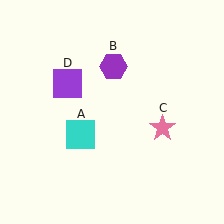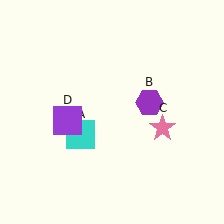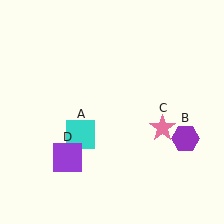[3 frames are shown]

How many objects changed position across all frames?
2 objects changed position: purple hexagon (object B), purple square (object D).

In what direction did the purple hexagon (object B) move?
The purple hexagon (object B) moved down and to the right.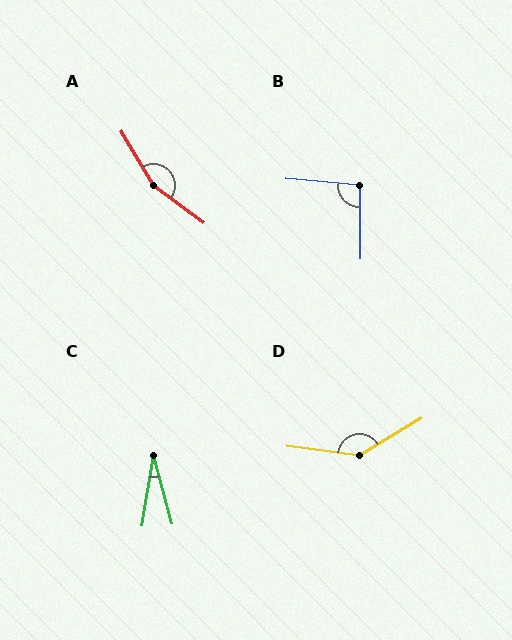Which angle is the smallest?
C, at approximately 25 degrees.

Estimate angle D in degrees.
Approximately 142 degrees.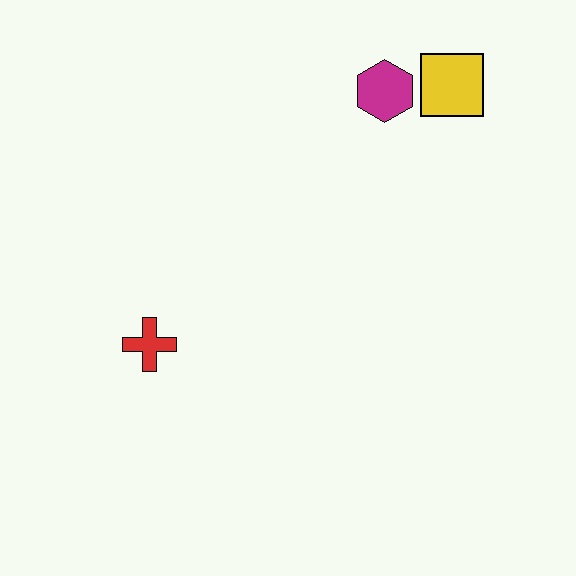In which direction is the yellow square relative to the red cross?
The yellow square is to the right of the red cross.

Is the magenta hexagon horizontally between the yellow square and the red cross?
Yes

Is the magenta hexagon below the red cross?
No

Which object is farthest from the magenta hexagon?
The red cross is farthest from the magenta hexagon.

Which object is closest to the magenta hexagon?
The yellow square is closest to the magenta hexagon.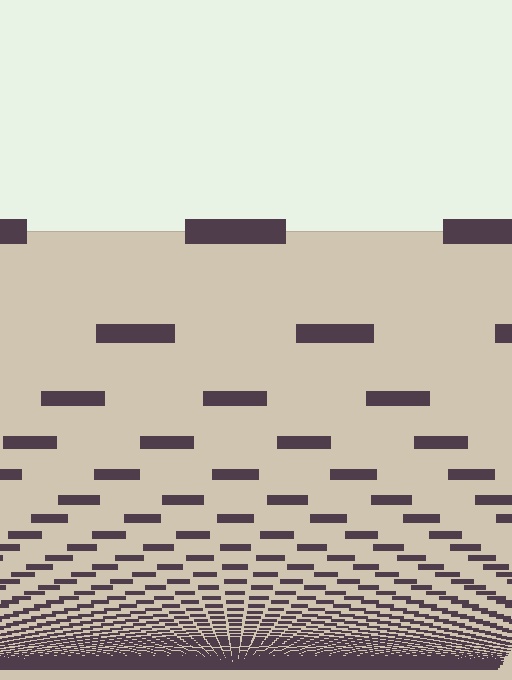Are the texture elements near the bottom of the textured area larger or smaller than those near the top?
Smaller. The gradient is inverted — elements near the bottom are smaller and denser.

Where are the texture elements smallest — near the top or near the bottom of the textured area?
Near the bottom.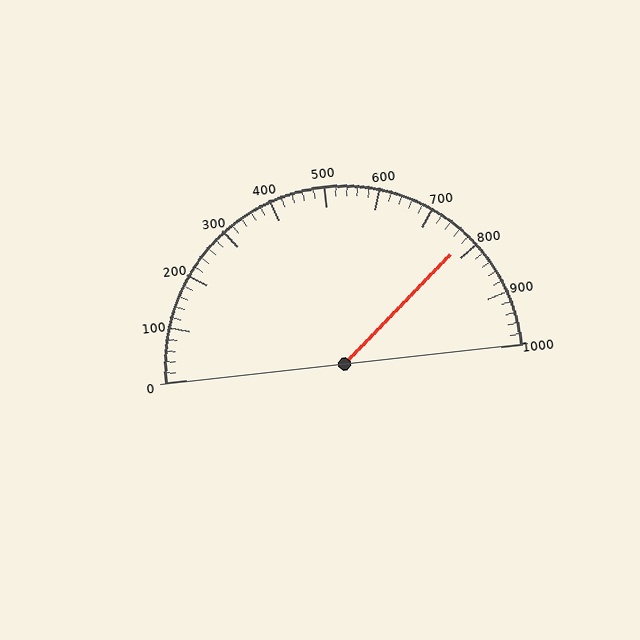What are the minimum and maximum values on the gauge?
The gauge ranges from 0 to 1000.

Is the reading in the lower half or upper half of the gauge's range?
The reading is in the upper half of the range (0 to 1000).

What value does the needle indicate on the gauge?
The needle indicates approximately 780.